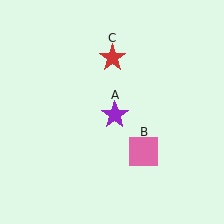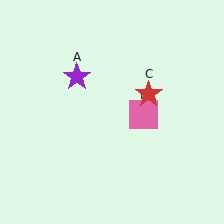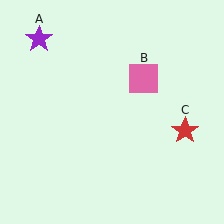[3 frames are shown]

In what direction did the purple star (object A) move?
The purple star (object A) moved up and to the left.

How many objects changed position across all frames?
3 objects changed position: purple star (object A), pink square (object B), red star (object C).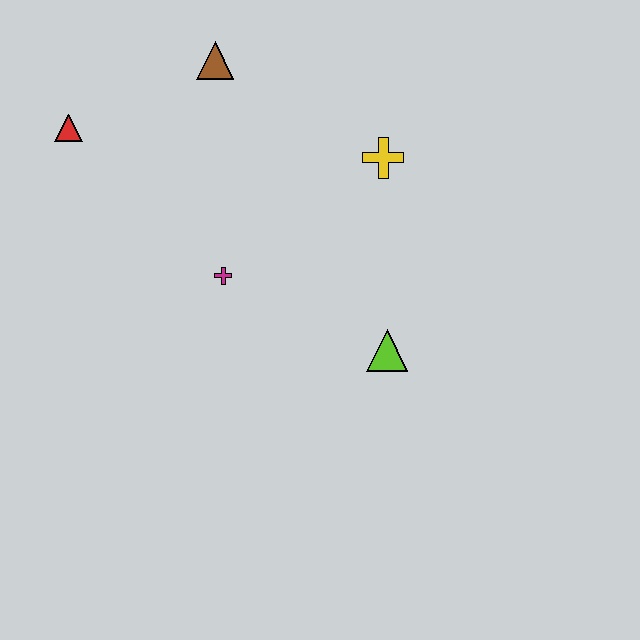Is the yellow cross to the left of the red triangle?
No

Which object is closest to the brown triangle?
The red triangle is closest to the brown triangle.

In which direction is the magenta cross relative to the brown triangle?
The magenta cross is below the brown triangle.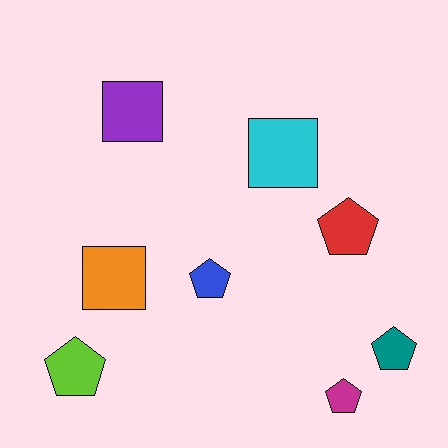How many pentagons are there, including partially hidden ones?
There are 5 pentagons.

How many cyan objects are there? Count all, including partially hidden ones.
There is 1 cyan object.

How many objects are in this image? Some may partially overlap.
There are 8 objects.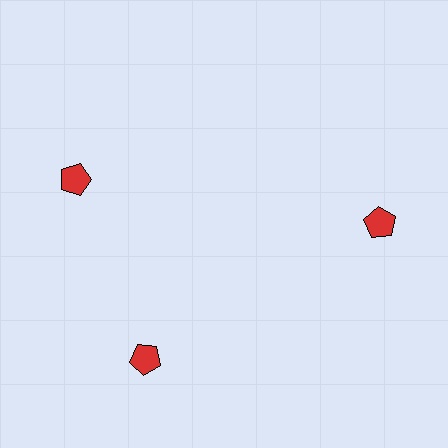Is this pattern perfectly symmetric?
No. The 3 red pentagons are arranged in a ring, but one element near the 11 o'clock position is rotated out of alignment along the ring, breaking the 3-fold rotational symmetry.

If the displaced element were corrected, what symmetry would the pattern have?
It would have 3-fold rotational symmetry — the pattern would map onto itself every 120 degrees.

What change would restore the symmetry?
The symmetry would be restored by rotating it back into even spacing with its neighbors so that all 3 pentagons sit at equal angles and equal distance from the center.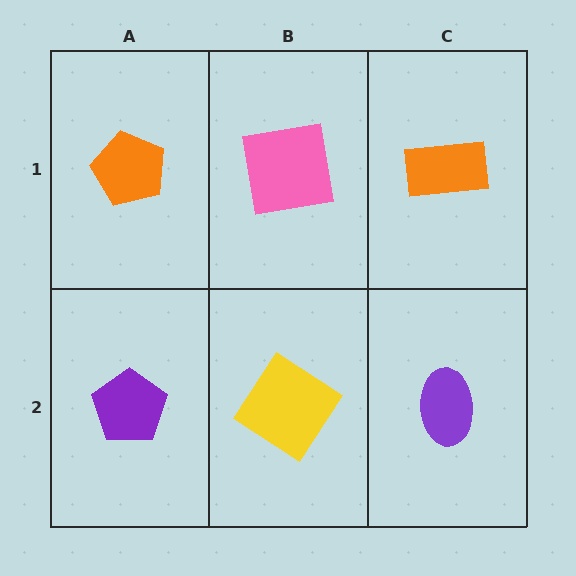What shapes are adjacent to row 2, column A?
An orange pentagon (row 1, column A), a yellow diamond (row 2, column B).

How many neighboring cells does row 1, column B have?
3.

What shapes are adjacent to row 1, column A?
A purple pentagon (row 2, column A), a pink square (row 1, column B).